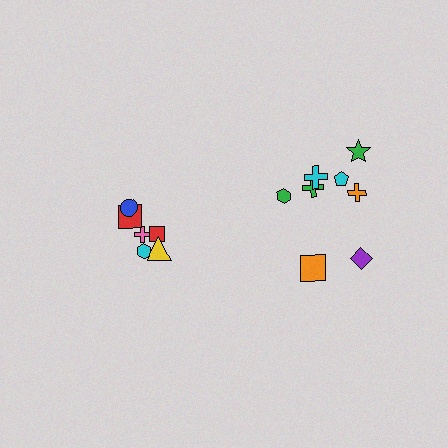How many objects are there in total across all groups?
There are 14 objects.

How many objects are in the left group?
There are 6 objects.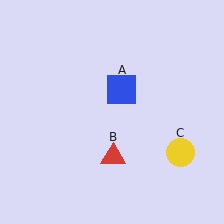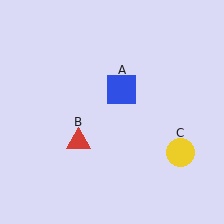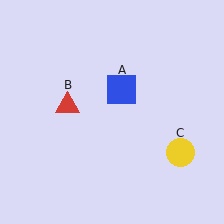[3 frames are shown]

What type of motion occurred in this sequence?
The red triangle (object B) rotated clockwise around the center of the scene.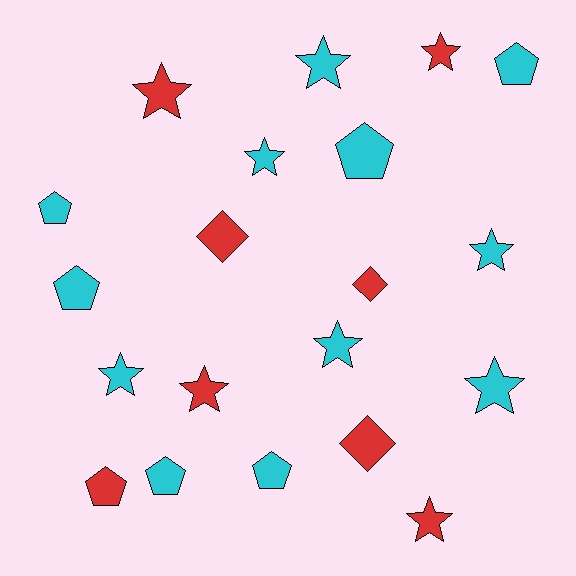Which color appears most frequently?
Cyan, with 12 objects.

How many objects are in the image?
There are 20 objects.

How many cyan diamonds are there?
There are no cyan diamonds.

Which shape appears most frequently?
Star, with 10 objects.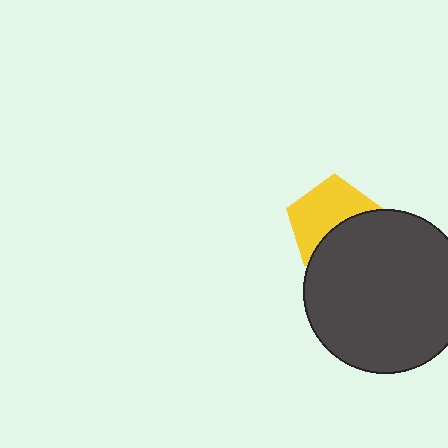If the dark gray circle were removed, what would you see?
You would see the complete yellow pentagon.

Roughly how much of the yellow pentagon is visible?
About half of it is visible (roughly 58%).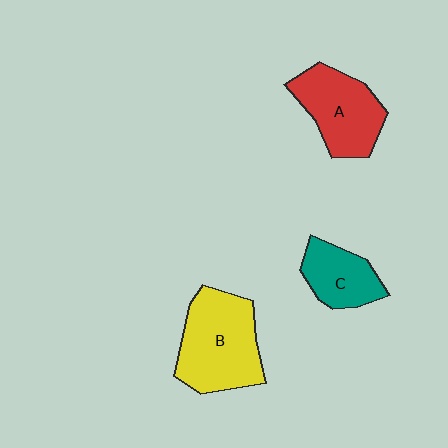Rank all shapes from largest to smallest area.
From largest to smallest: B (yellow), A (red), C (teal).